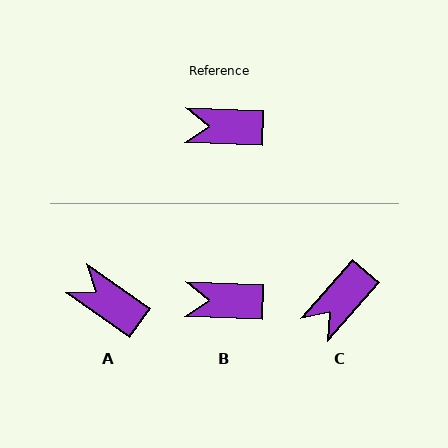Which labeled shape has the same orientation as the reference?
B.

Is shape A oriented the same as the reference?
No, it is off by about 33 degrees.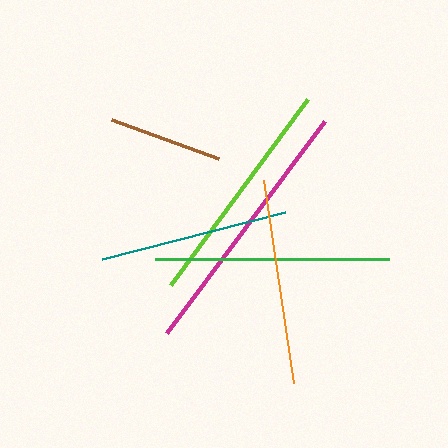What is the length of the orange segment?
The orange segment is approximately 205 pixels long.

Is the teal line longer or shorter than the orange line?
The orange line is longer than the teal line.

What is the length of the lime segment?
The lime segment is approximately 231 pixels long.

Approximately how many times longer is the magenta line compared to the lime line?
The magenta line is approximately 1.1 times the length of the lime line.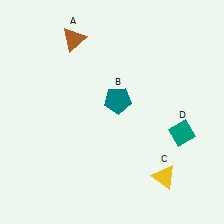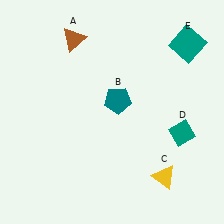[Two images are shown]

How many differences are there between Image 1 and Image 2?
There is 1 difference between the two images.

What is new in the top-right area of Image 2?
A teal square (E) was added in the top-right area of Image 2.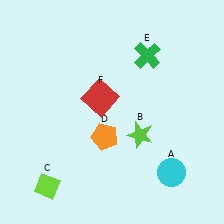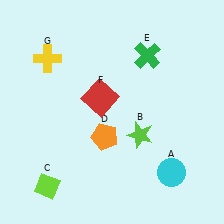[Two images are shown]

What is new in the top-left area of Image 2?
A yellow cross (G) was added in the top-left area of Image 2.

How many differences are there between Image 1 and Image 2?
There is 1 difference between the two images.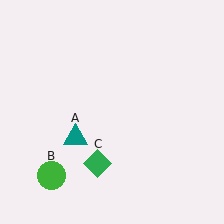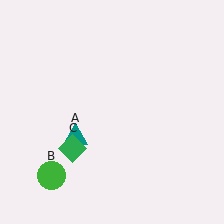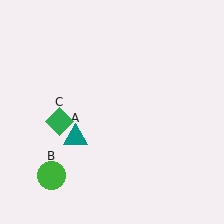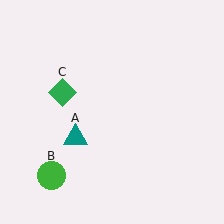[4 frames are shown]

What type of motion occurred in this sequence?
The green diamond (object C) rotated clockwise around the center of the scene.